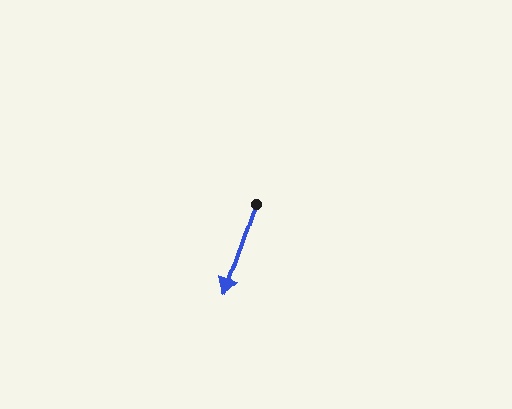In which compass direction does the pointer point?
South.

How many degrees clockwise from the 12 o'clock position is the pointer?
Approximately 199 degrees.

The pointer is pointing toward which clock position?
Roughly 7 o'clock.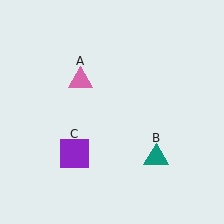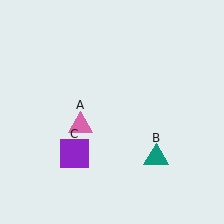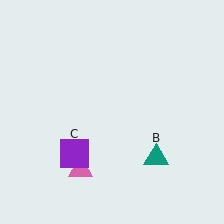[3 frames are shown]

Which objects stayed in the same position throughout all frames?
Teal triangle (object B) and purple square (object C) remained stationary.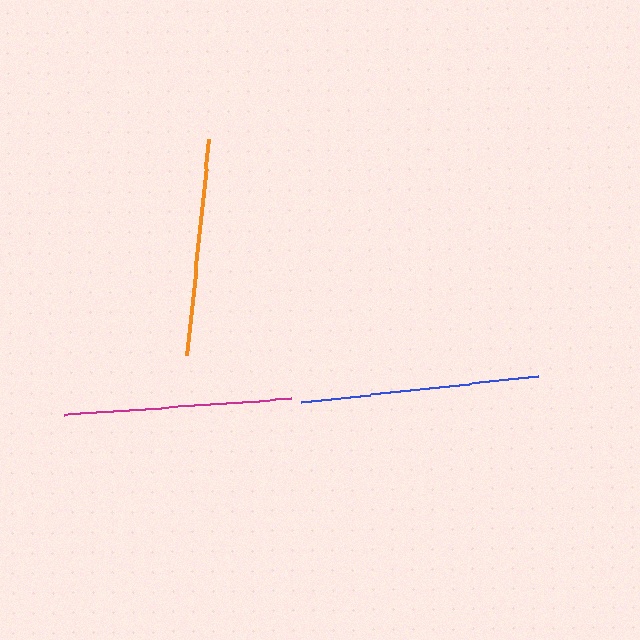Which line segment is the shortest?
The orange line is the shortest at approximately 217 pixels.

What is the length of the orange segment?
The orange segment is approximately 217 pixels long.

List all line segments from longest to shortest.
From longest to shortest: blue, magenta, orange.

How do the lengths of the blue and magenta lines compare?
The blue and magenta lines are approximately the same length.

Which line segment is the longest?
The blue line is the longest at approximately 239 pixels.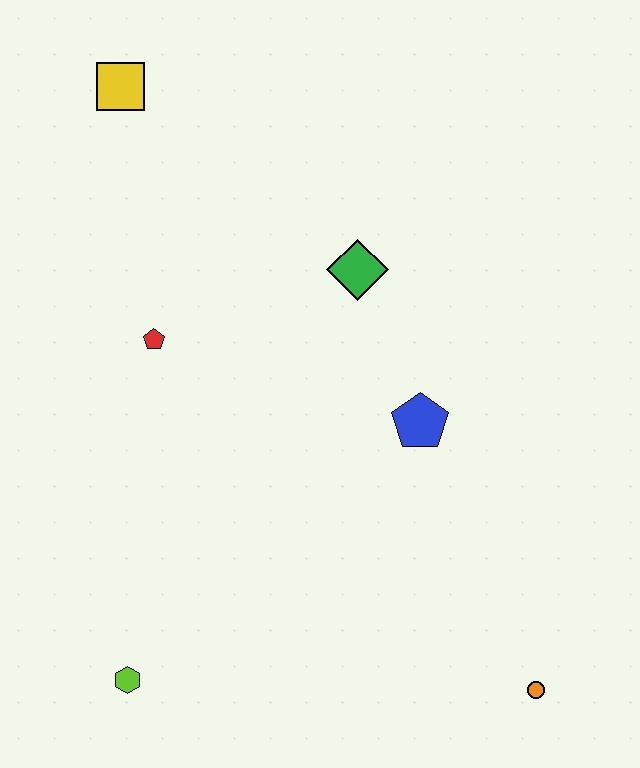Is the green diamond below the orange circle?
No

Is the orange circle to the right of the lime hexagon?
Yes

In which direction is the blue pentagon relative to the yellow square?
The blue pentagon is below the yellow square.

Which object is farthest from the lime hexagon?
The yellow square is farthest from the lime hexagon.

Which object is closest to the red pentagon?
The green diamond is closest to the red pentagon.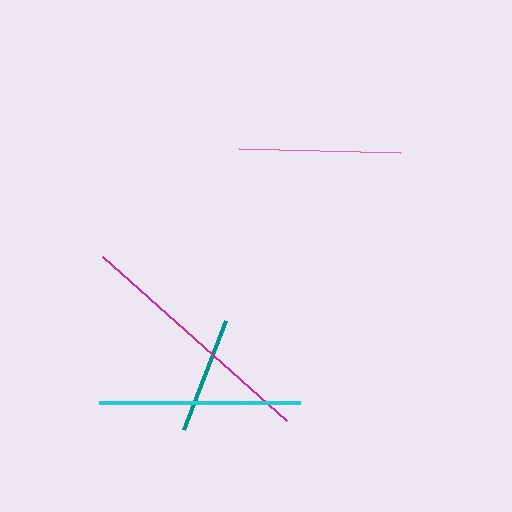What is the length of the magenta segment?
The magenta segment is approximately 246 pixels long.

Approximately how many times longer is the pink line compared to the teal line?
The pink line is approximately 1.4 times the length of the teal line.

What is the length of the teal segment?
The teal segment is approximately 116 pixels long.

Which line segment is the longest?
The magenta line is the longest at approximately 246 pixels.